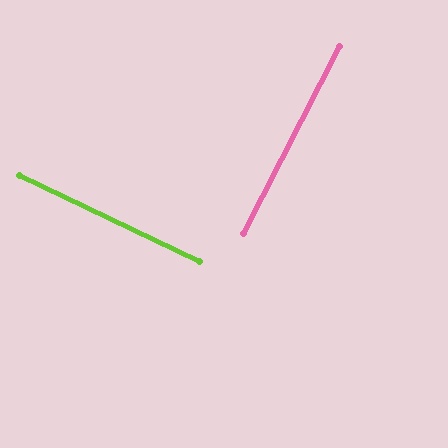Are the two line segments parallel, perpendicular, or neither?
Perpendicular — they meet at approximately 88°.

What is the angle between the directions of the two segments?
Approximately 88 degrees.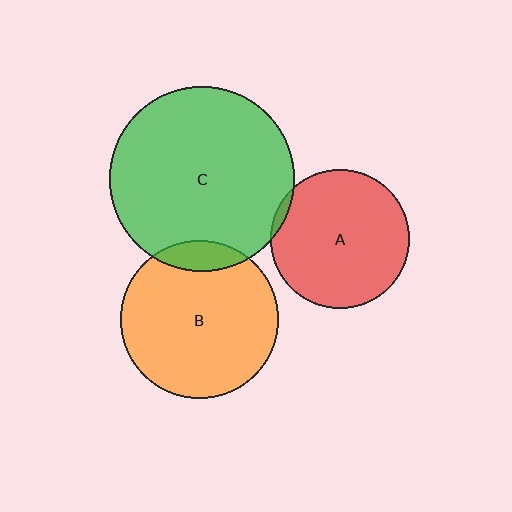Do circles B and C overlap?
Yes.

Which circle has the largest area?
Circle C (green).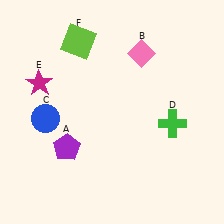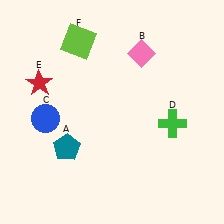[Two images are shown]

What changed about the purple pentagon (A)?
In Image 1, A is purple. In Image 2, it changed to teal.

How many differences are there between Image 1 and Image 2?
There are 2 differences between the two images.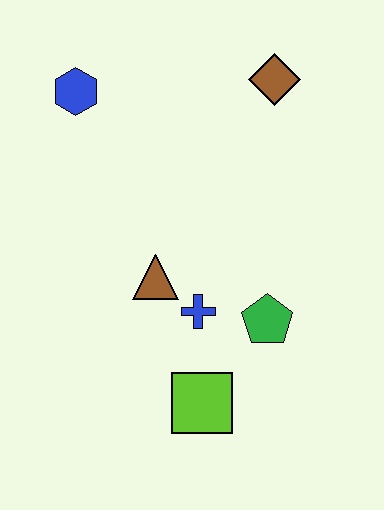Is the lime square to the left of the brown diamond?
Yes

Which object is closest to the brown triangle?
The blue cross is closest to the brown triangle.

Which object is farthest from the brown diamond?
The lime square is farthest from the brown diamond.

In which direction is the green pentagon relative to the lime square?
The green pentagon is above the lime square.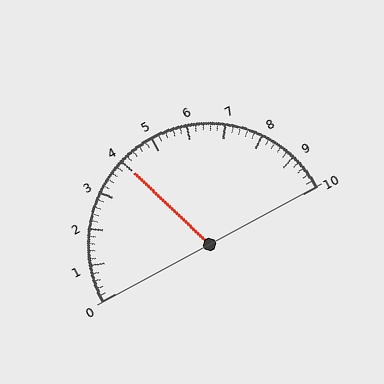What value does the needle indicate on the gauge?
The needle indicates approximately 4.0.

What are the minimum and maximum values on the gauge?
The gauge ranges from 0 to 10.